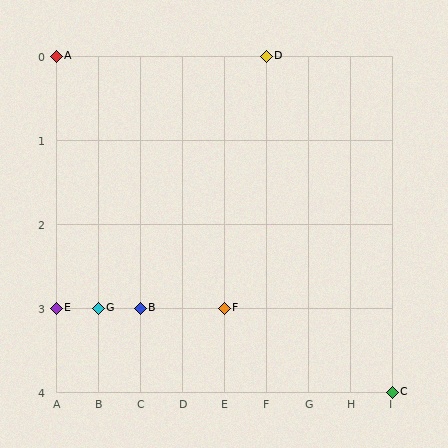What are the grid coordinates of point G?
Point G is at grid coordinates (B, 3).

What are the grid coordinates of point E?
Point E is at grid coordinates (A, 3).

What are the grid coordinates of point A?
Point A is at grid coordinates (A, 0).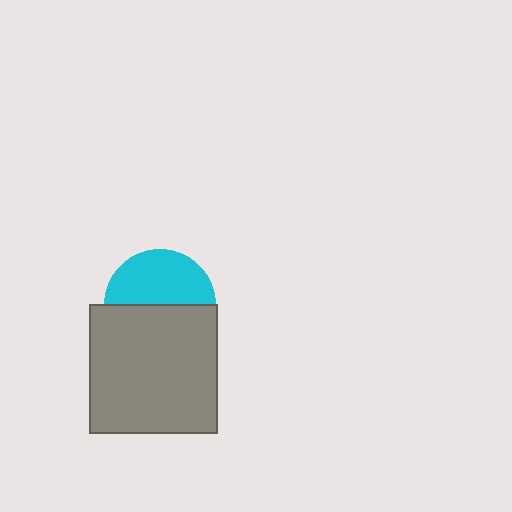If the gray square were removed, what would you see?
You would see the complete cyan circle.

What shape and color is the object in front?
The object in front is a gray square.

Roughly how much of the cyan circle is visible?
About half of it is visible (roughly 48%).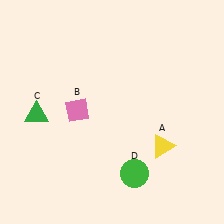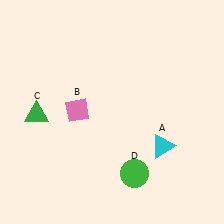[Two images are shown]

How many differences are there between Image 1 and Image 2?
There is 1 difference between the two images.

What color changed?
The triangle (A) changed from yellow in Image 1 to cyan in Image 2.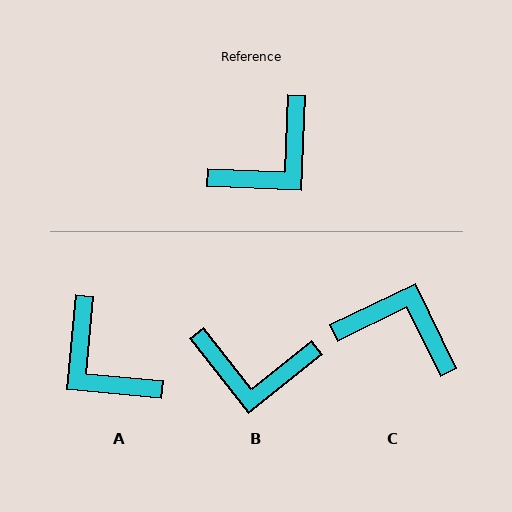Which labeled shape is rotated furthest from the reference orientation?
C, about 119 degrees away.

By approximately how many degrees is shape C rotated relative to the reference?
Approximately 119 degrees counter-clockwise.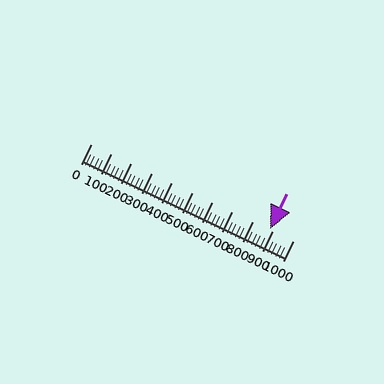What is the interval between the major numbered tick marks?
The major tick marks are spaced 100 units apart.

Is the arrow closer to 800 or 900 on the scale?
The arrow is closer to 900.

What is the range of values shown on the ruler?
The ruler shows values from 0 to 1000.